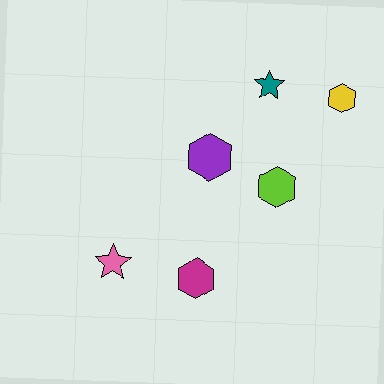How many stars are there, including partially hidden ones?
There are 2 stars.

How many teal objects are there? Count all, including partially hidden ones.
There is 1 teal object.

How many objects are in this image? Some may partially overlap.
There are 6 objects.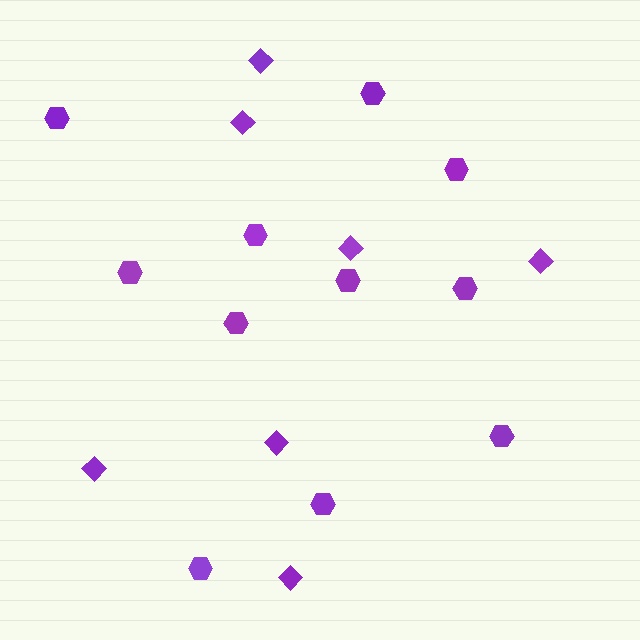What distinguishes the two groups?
There are 2 groups: one group of hexagons (11) and one group of diamonds (7).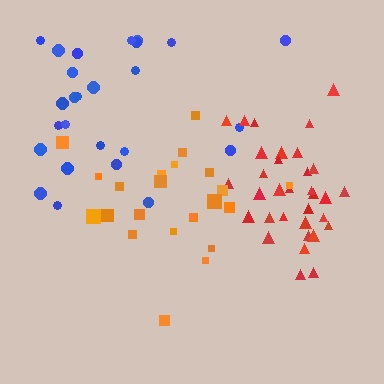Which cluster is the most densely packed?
Red.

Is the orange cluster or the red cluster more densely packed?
Red.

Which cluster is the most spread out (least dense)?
Blue.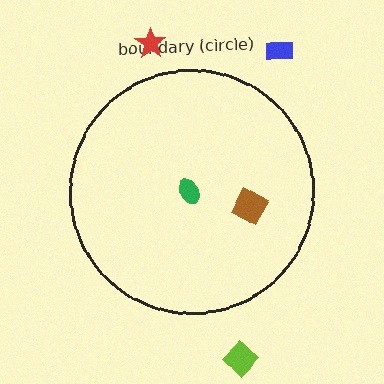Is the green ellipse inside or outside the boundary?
Inside.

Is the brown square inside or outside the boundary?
Inside.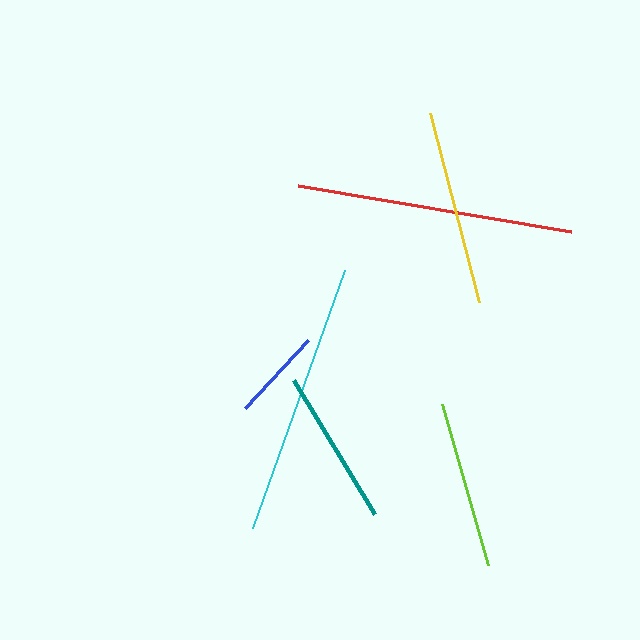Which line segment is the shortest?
The blue line is the shortest at approximately 92 pixels.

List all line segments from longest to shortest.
From longest to shortest: red, cyan, yellow, lime, teal, blue.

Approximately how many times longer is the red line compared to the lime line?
The red line is approximately 1.7 times the length of the lime line.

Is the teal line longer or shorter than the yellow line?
The yellow line is longer than the teal line.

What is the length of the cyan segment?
The cyan segment is approximately 275 pixels long.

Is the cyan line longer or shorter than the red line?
The red line is longer than the cyan line.